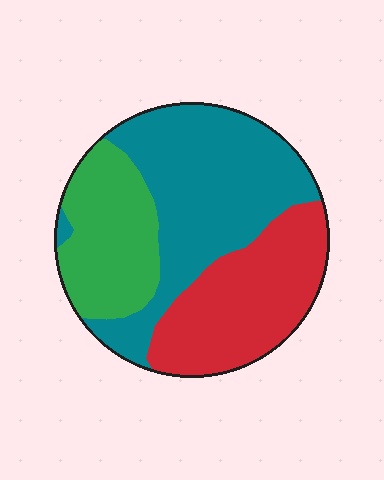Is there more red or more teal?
Teal.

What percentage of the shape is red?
Red takes up about one third (1/3) of the shape.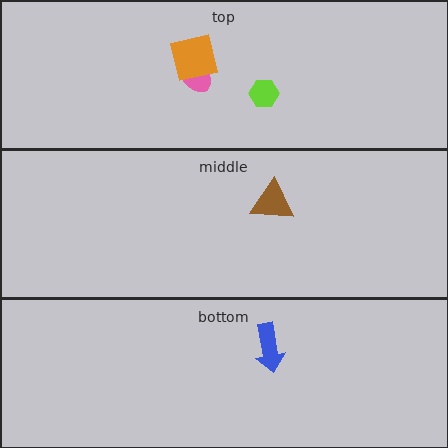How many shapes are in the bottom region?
1.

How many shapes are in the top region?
3.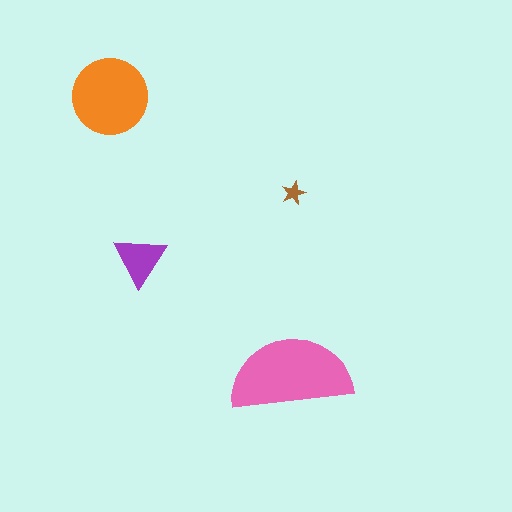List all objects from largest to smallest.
The pink semicircle, the orange circle, the purple triangle, the brown star.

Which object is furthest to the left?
The orange circle is leftmost.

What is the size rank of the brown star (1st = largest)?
4th.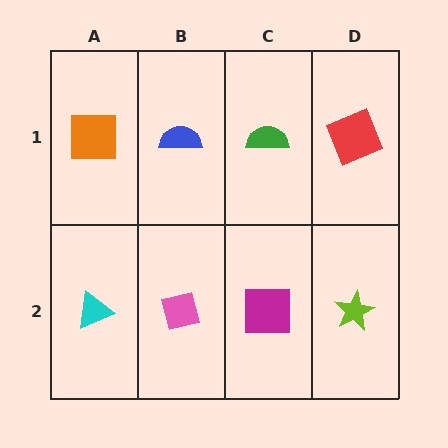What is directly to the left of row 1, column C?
A blue semicircle.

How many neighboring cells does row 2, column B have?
3.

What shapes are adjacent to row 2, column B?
A blue semicircle (row 1, column B), a cyan triangle (row 2, column A), a magenta square (row 2, column C).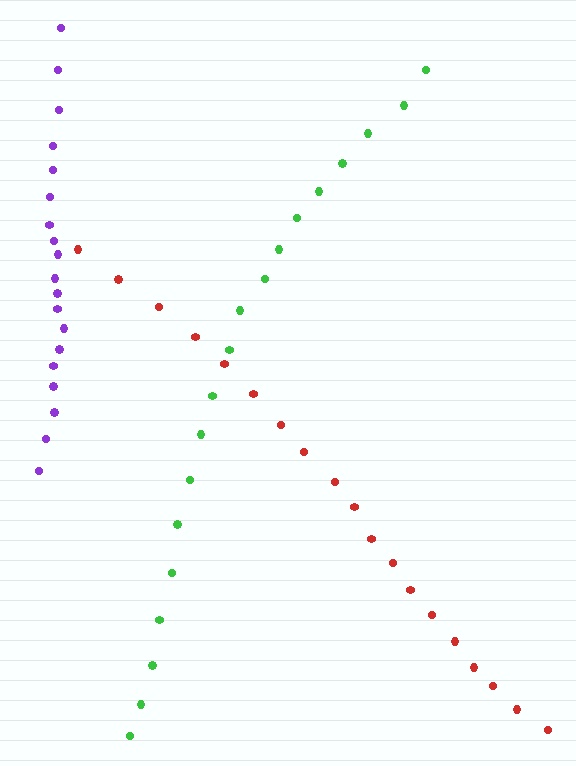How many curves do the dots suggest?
There are 3 distinct paths.